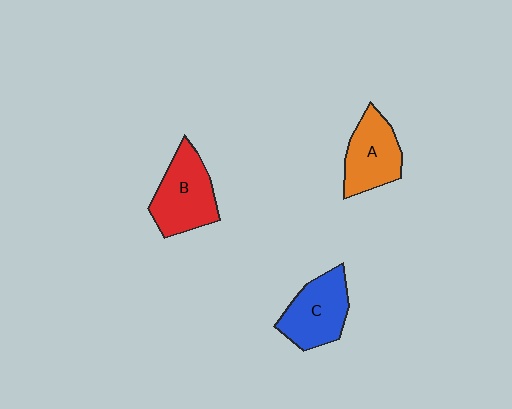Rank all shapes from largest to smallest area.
From largest to smallest: B (red), C (blue), A (orange).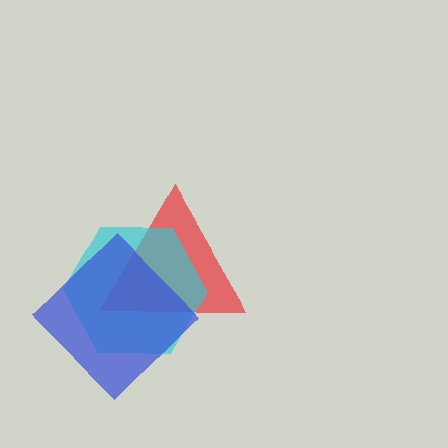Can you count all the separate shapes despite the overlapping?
Yes, there are 3 separate shapes.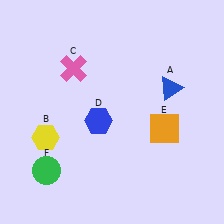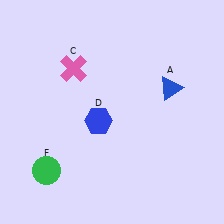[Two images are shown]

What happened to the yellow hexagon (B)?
The yellow hexagon (B) was removed in Image 2. It was in the bottom-left area of Image 1.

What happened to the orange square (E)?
The orange square (E) was removed in Image 2. It was in the bottom-right area of Image 1.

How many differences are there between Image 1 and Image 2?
There are 2 differences between the two images.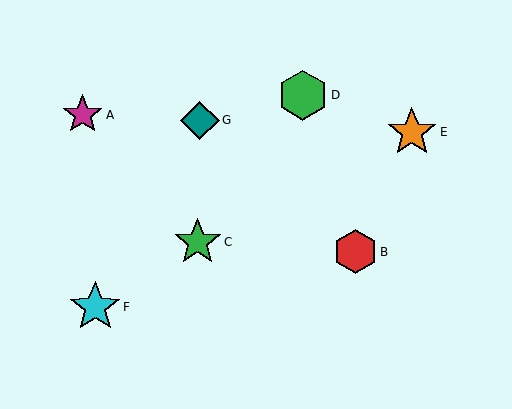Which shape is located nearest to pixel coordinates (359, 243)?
The red hexagon (labeled B) at (356, 252) is nearest to that location.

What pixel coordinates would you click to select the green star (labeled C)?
Click at (198, 242) to select the green star C.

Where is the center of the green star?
The center of the green star is at (198, 242).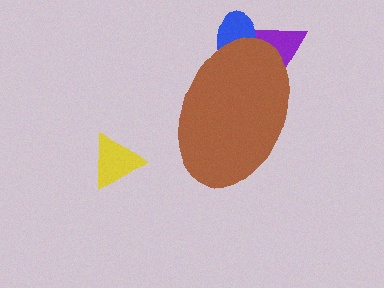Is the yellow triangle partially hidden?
No, the yellow triangle is fully visible.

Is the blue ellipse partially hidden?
Yes, the blue ellipse is partially hidden behind the brown ellipse.